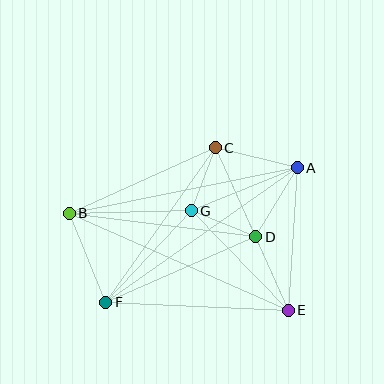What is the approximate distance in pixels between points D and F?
The distance between D and F is approximately 164 pixels.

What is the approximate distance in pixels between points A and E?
The distance between A and E is approximately 143 pixels.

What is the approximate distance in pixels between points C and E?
The distance between C and E is approximately 178 pixels.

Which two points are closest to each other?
Points C and G are closest to each other.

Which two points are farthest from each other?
Points B and E are farthest from each other.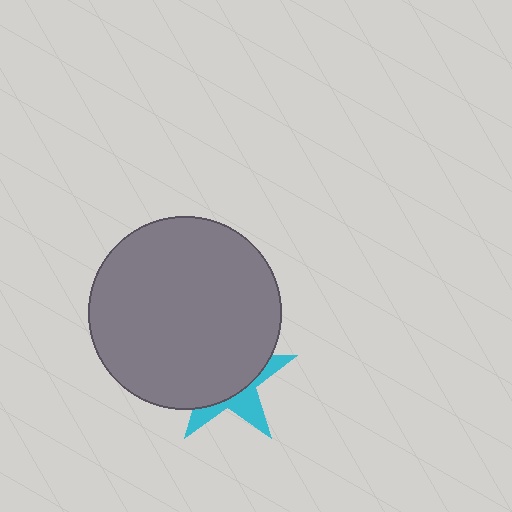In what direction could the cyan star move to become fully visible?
The cyan star could move down. That would shift it out from behind the gray circle entirely.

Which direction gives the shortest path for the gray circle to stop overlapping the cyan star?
Moving up gives the shortest separation.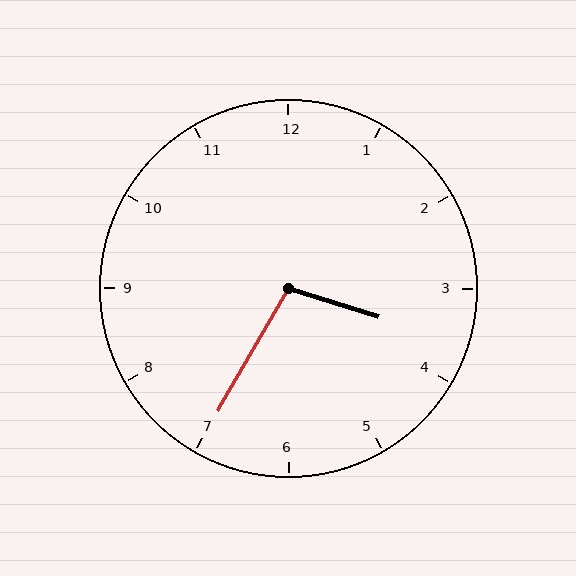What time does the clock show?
3:35.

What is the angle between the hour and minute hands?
Approximately 102 degrees.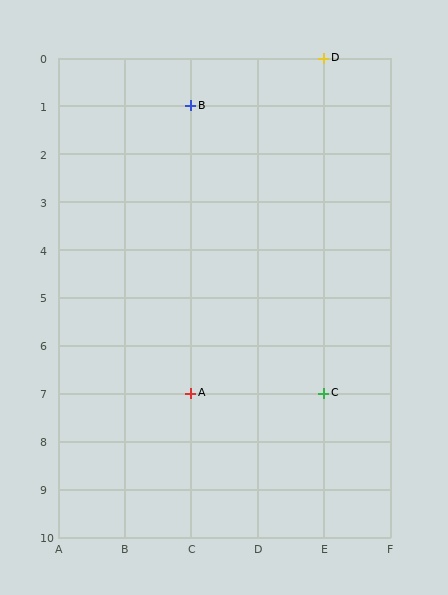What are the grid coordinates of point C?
Point C is at grid coordinates (E, 7).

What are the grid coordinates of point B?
Point B is at grid coordinates (C, 1).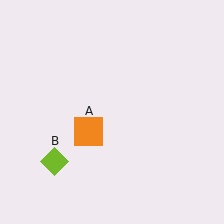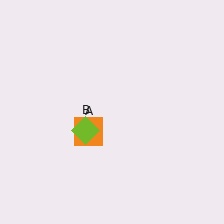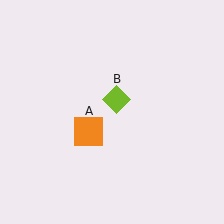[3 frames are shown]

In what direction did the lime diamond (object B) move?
The lime diamond (object B) moved up and to the right.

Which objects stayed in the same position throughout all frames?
Orange square (object A) remained stationary.